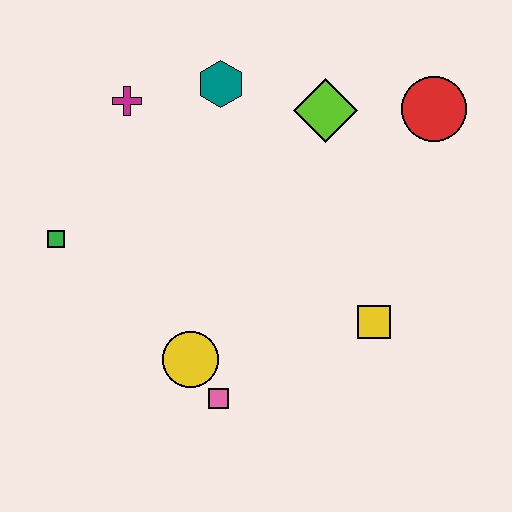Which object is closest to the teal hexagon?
The magenta cross is closest to the teal hexagon.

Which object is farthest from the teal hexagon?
The pink square is farthest from the teal hexagon.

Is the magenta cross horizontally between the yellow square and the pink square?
No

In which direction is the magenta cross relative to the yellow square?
The magenta cross is to the left of the yellow square.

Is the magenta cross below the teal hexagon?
Yes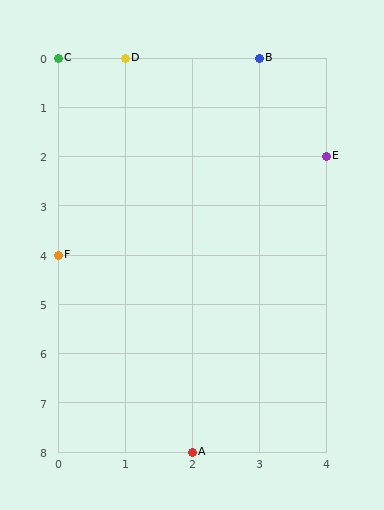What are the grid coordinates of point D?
Point D is at grid coordinates (1, 0).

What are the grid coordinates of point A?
Point A is at grid coordinates (2, 8).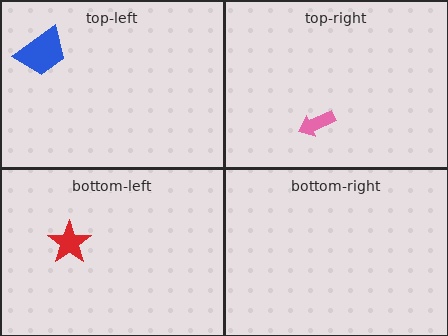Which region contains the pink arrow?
The top-right region.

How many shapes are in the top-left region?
1.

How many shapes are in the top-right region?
1.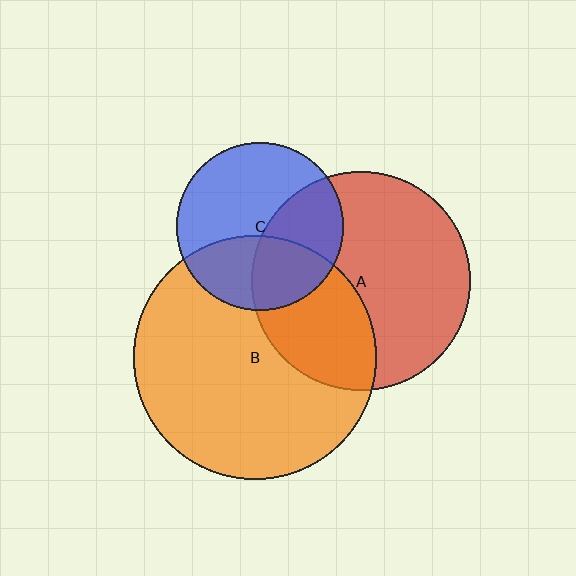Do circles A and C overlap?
Yes.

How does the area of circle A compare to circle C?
Approximately 1.7 times.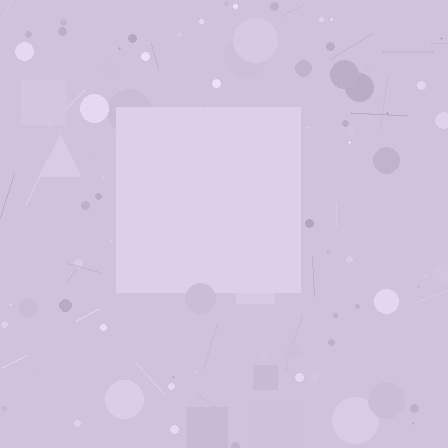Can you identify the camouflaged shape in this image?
The camouflaged shape is a square.